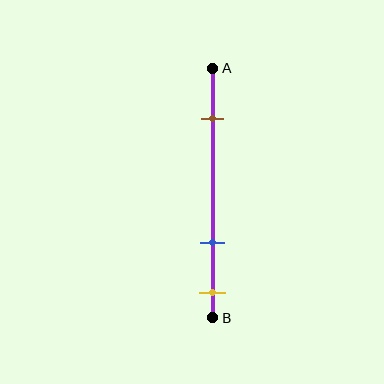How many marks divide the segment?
There are 3 marks dividing the segment.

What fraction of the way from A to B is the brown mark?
The brown mark is approximately 20% (0.2) of the way from A to B.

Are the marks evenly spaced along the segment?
No, the marks are not evenly spaced.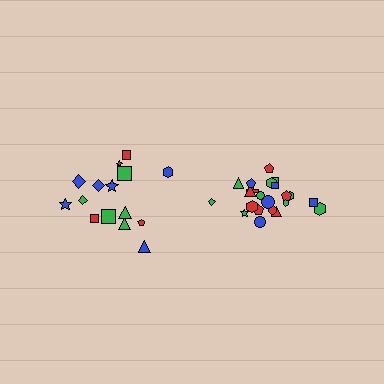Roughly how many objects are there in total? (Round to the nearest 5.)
Roughly 35 objects in total.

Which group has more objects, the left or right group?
The right group.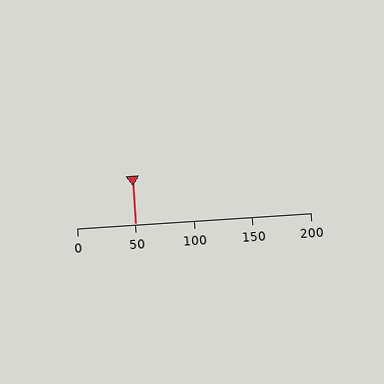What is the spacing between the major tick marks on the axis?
The major ticks are spaced 50 apart.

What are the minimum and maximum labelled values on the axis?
The axis runs from 0 to 200.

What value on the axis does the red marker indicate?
The marker indicates approximately 50.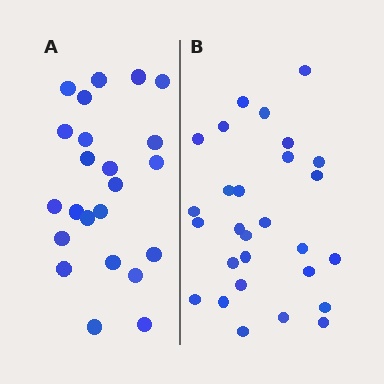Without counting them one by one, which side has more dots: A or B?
Region B (the right region) has more dots.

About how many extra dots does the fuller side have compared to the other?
Region B has about 5 more dots than region A.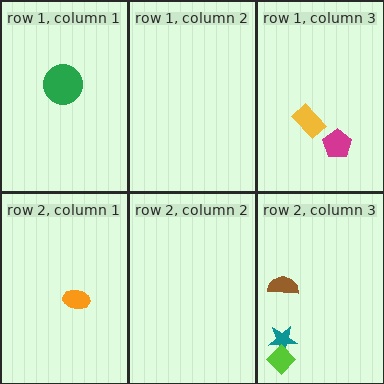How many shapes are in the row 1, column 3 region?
2.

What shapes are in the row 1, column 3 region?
The magenta pentagon, the yellow rectangle.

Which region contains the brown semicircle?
The row 2, column 3 region.